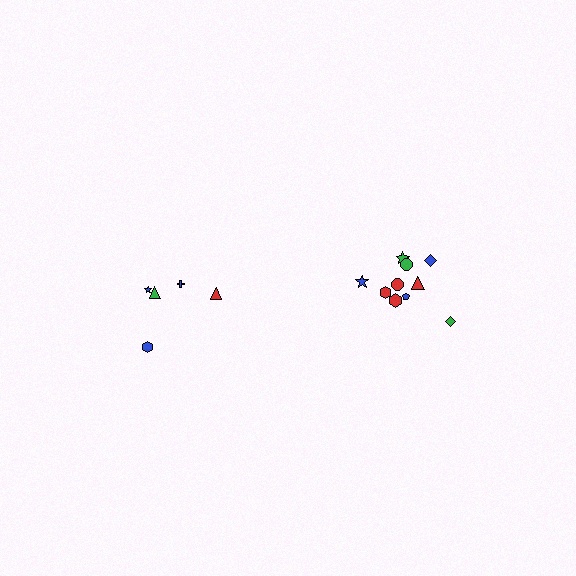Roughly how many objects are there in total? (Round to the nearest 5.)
Roughly 15 objects in total.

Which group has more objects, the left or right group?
The right group.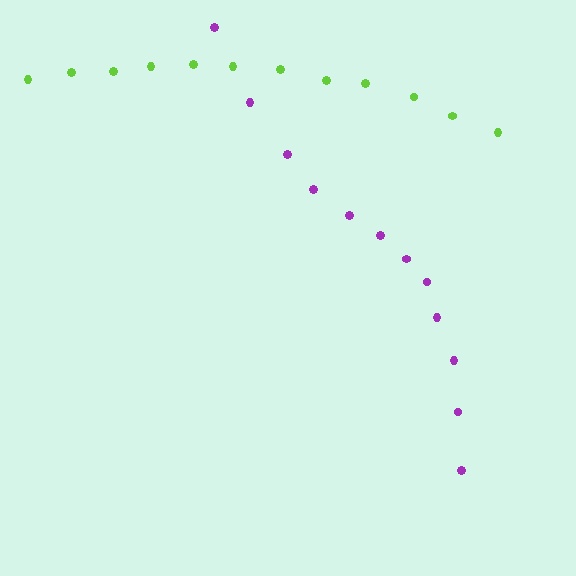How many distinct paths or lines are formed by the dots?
There are 2 distinct paths.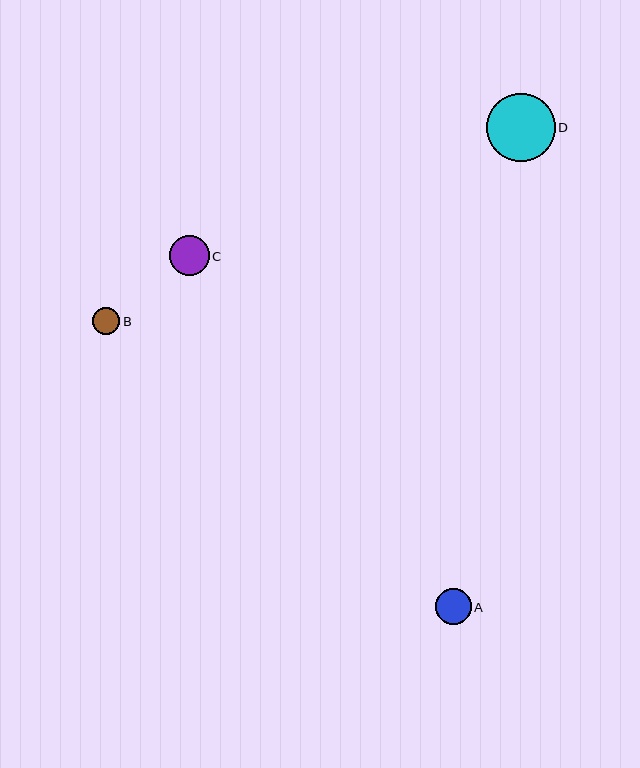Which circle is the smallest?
Circle B is the smallest with a size of approximately 27 pixels.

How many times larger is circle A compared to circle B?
Circle A is approximately 1.3 times the size of circle B.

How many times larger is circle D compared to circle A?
Circle D is approximately 1.9 times the size of circle A.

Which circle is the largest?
Circle D is the largest with a size of approximately 68 pixels.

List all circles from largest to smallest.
From largest to smallest: D, C, A, B.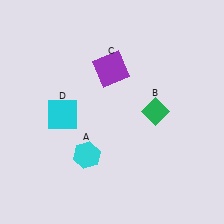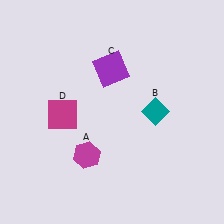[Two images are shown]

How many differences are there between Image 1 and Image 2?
There are 3 differences between the two images.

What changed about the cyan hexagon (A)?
In Image 1, A is cyan. In Image 2, it changed to magenta.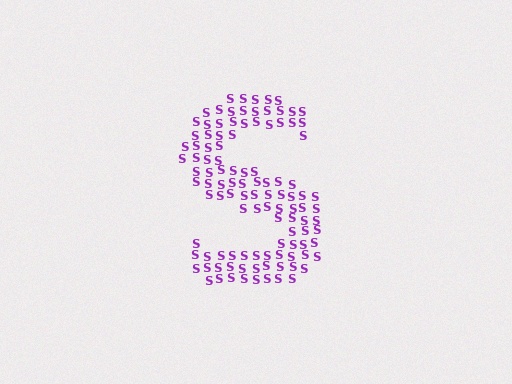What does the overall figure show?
The overall figure shows the letter S.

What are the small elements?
The small elements are letter S's.